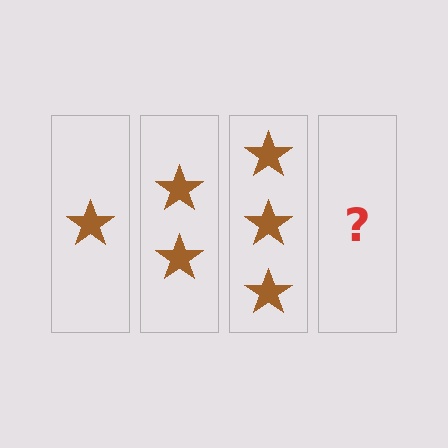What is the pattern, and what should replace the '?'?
The pattern is that each step adds one more star. The '?' should be 4 stars.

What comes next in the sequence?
The next element should be 4 stars.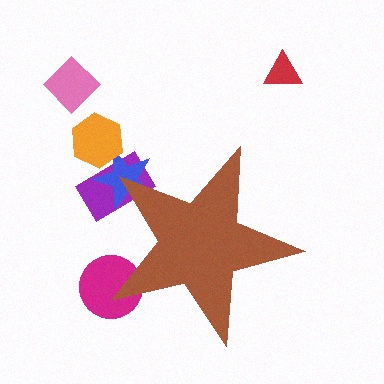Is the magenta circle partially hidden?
Yes, the magenta circle is partially hidden behind the brown star.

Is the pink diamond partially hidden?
No, the pink diamond is fully visible.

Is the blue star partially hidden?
Yes, the blue star is partially hidden behind the brown star.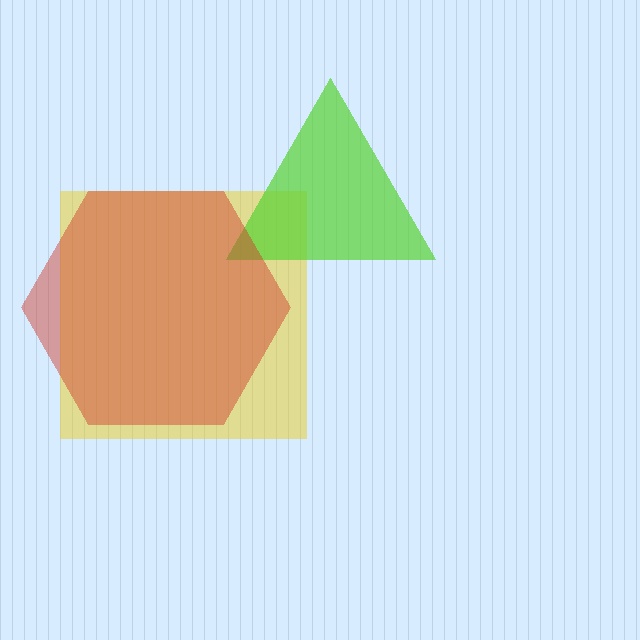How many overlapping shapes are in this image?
There are 3 overlapping shapes in the image.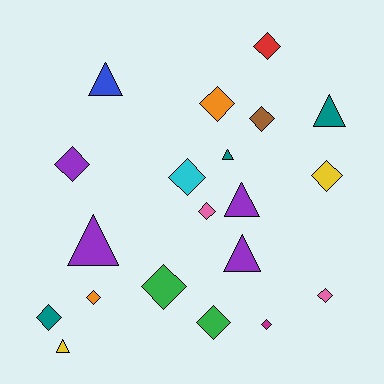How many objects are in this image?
There are 20 objects.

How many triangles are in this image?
There are 7 triangles.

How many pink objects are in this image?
There are 2 pink objects.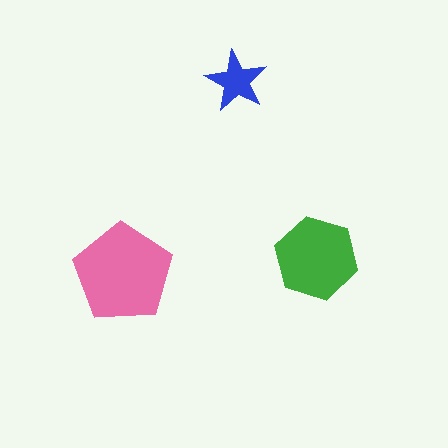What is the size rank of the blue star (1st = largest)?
3rd.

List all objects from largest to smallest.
The pink pentagon, the green hexagon, the blue star.